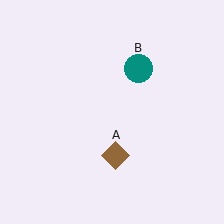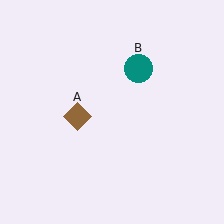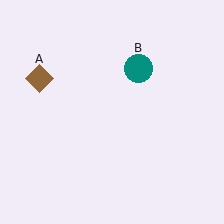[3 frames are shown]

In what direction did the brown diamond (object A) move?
The brown diamond (object A) moved up and to the left.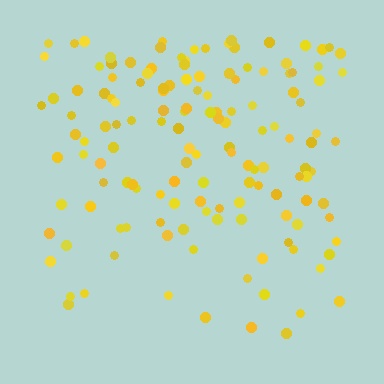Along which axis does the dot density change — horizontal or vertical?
Vertical.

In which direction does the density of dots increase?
From bottom to top, with the top side densest.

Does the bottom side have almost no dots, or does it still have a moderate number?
Still a moderate number, just noticeably fewer than the top.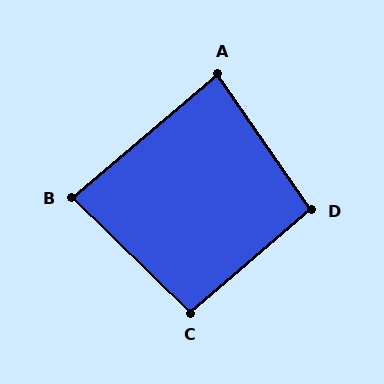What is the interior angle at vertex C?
Approximately 95 degrees (obtuse).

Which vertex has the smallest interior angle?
B, at approximately 84 degrees.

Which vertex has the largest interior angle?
D, at approximately 96 degrees.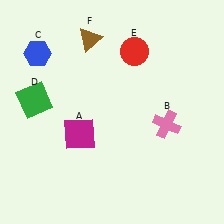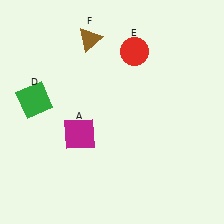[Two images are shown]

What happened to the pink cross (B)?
The pink cross (B) was removed in Image 2. It was in the bottom-right area of Image 1.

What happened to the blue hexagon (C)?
The blue hexagon (C) was removed in Image 2. It was in the top-left area of Image 1.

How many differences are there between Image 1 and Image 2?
There are 2 differences between the two images.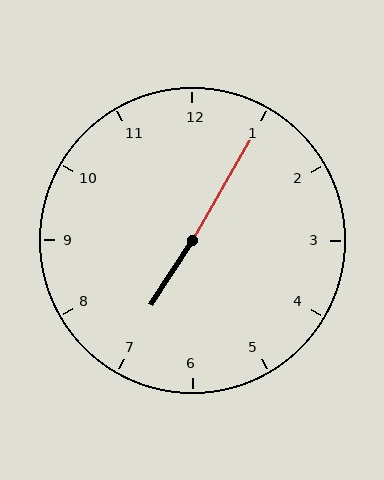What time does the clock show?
7:05.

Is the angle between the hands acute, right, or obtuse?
It is obtuse.